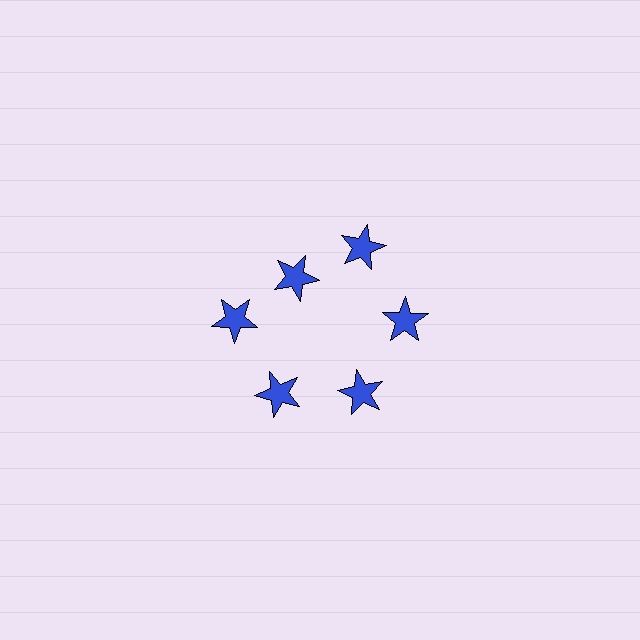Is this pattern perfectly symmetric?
No. The 6 blue stars are arranged in a ring, but one element near the 11 o'clock position is pulled inward toward the center, breaking the 6-fold rotational symmetry.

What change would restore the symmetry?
The symmetry would be restored by moving it outward, back onto the ring so that all 6 stars sit at equal angles and equal distance from the center.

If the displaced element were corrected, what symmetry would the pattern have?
It would have 6-fold rotational symmetry — the pattern would map onto itself every 60 degrees.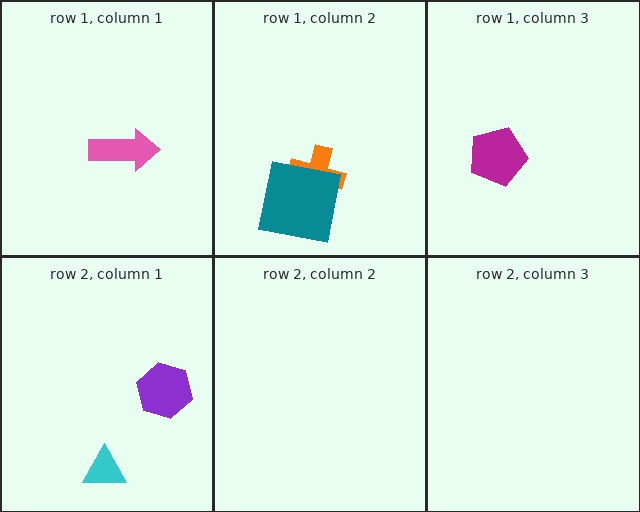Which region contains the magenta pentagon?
The row 1, column 3 region.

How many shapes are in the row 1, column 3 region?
1.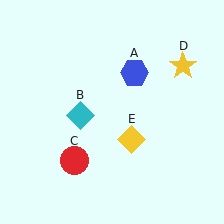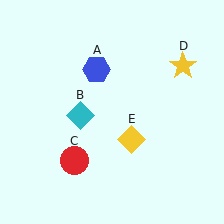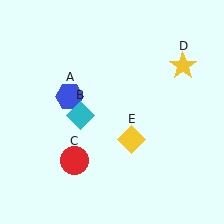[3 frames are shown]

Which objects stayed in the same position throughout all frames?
Cyan diamond (object B) and red circle (object C) and yellow star (object D) and yellow diamond (object E) remained stationary.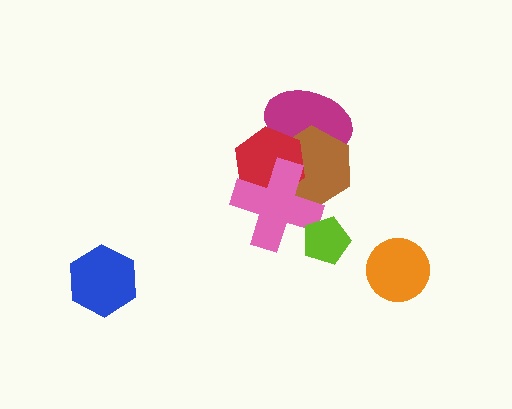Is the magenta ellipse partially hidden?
Yes, it is partially covered by another shape.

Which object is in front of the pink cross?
The lime pentagon is in front of the pink cross.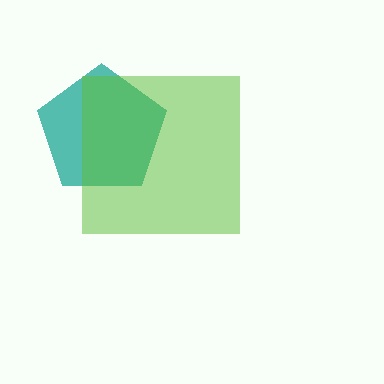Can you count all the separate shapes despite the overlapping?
Yes, there are 2 separate shapes.